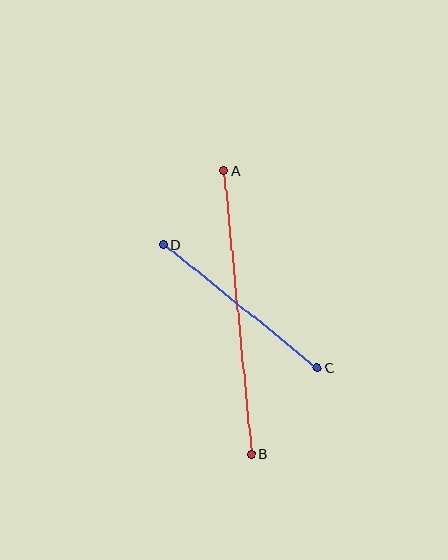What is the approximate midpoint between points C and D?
The midpoint is at approximately (241, 307) pixels.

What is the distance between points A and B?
The distance is approximately 285 pixels.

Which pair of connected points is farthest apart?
Points A and B are farthest apart.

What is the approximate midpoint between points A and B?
The midpoint is at approximately (238, 312) pixels.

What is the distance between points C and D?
The distance is approximately 197 pixels.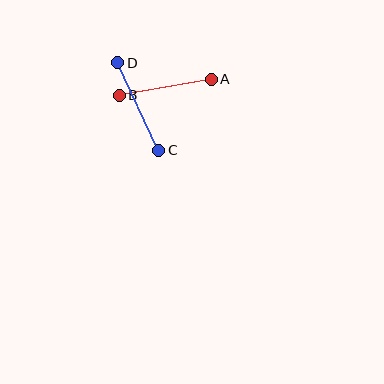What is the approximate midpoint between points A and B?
The midpoint is at approximately (165, 87) pixels.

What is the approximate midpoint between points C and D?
The midpoint is at approximately (138, 106) pixels.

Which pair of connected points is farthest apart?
Points C and D are farthest apart.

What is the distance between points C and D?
The distance is approximately 96 pixels.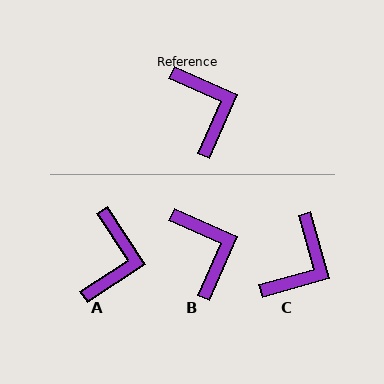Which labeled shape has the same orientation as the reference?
B.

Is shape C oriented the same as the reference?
No, it is off by about 51 degrees.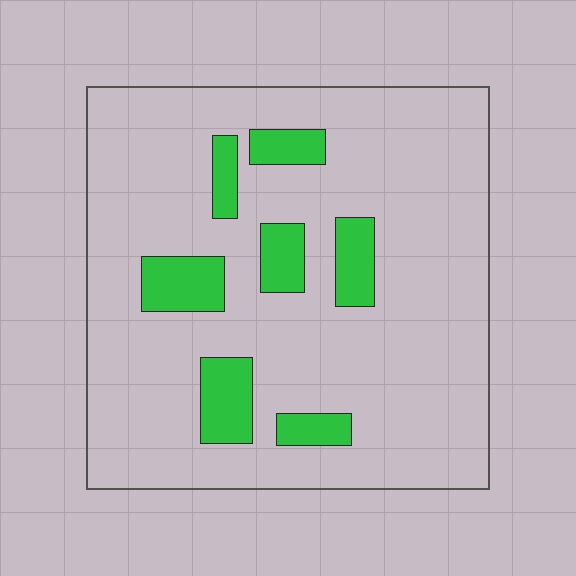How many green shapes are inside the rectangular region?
7.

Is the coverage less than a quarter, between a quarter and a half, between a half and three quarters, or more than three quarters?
Less than a quarter.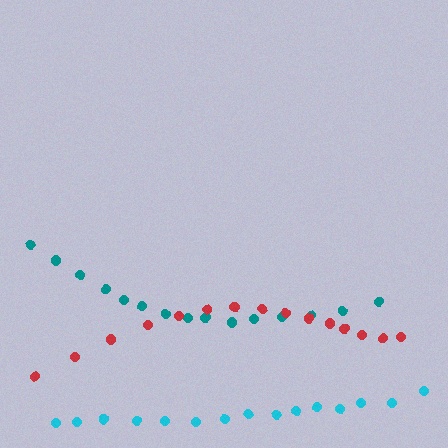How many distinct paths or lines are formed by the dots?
There are 3 distinct paths.